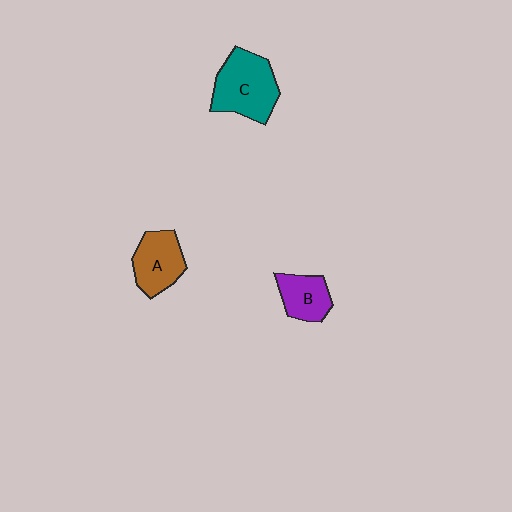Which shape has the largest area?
Shape C (teal).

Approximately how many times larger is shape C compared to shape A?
Approximately 1.4 times.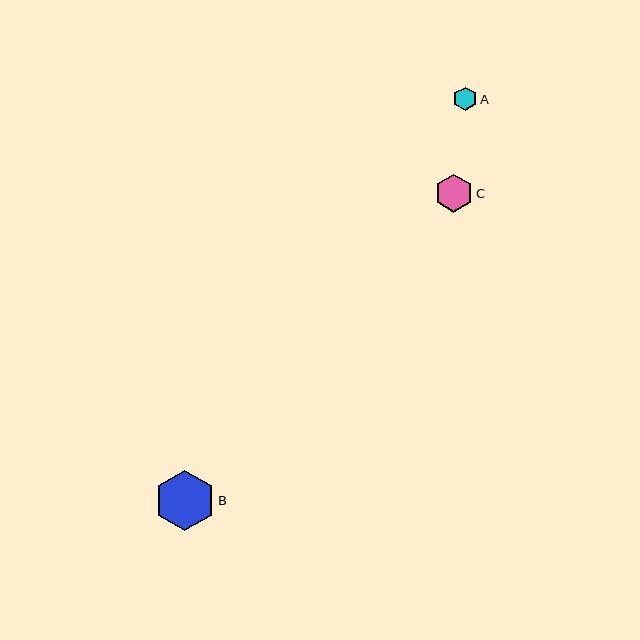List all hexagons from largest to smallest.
From largest to smallest: B, C, A.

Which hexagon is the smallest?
Hexagon A is the smallest with a size of approximately 24 pixels.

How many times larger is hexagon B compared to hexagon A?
Hexagon B is approximately 2.6 times the size of hexagon A.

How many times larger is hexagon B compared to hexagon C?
Hexagon B is approximately 1.6 times the size of hexagon C.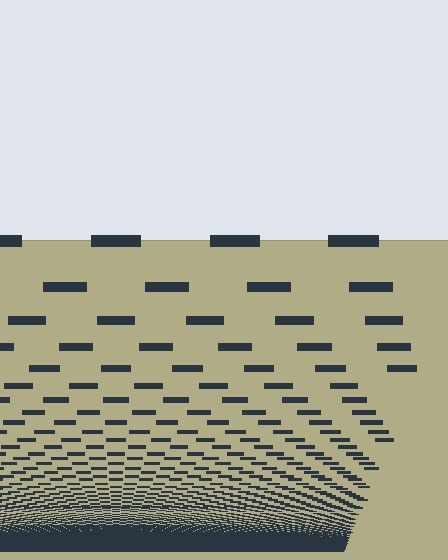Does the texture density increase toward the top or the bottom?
Density increases toward the bottom.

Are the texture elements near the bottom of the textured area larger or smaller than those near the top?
Smaller. The gradient is inverted — elements near the bottom are smaller and denser.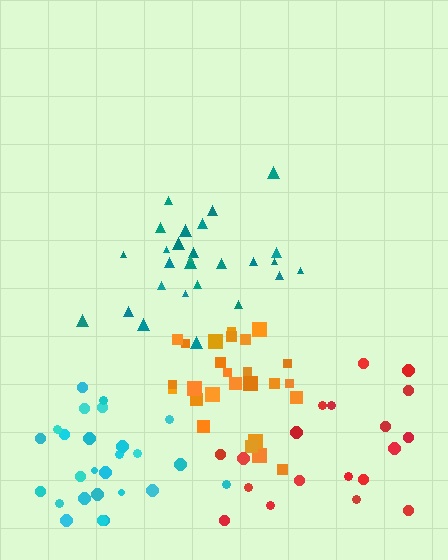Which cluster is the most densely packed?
Orange.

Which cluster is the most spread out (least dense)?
Red.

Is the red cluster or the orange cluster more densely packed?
Orange.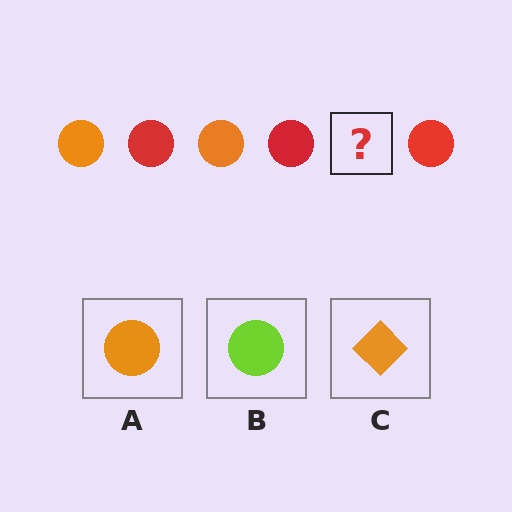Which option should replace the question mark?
Option A.